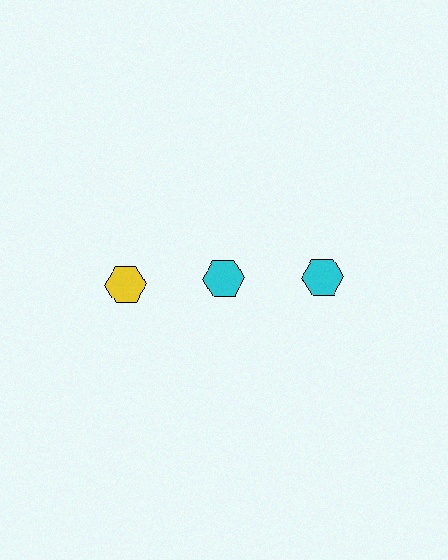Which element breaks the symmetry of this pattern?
The yellow hexagon in the top row, leftmost column breaks the symmetry. All other shapes are cyan hexagons.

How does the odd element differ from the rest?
It has a different color: yellow instead of cyan.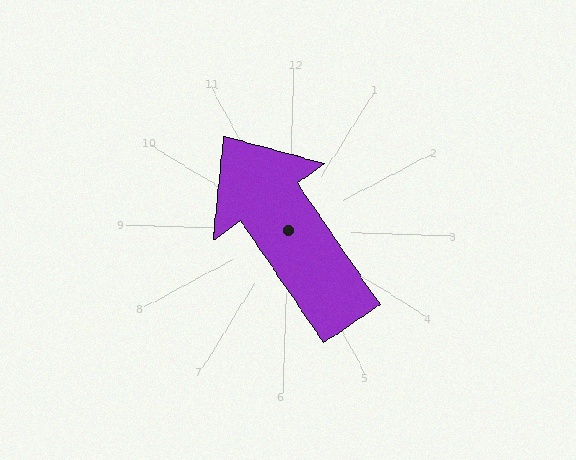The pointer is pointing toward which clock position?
Roughly 11 o'clock.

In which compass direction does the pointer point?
Northwest.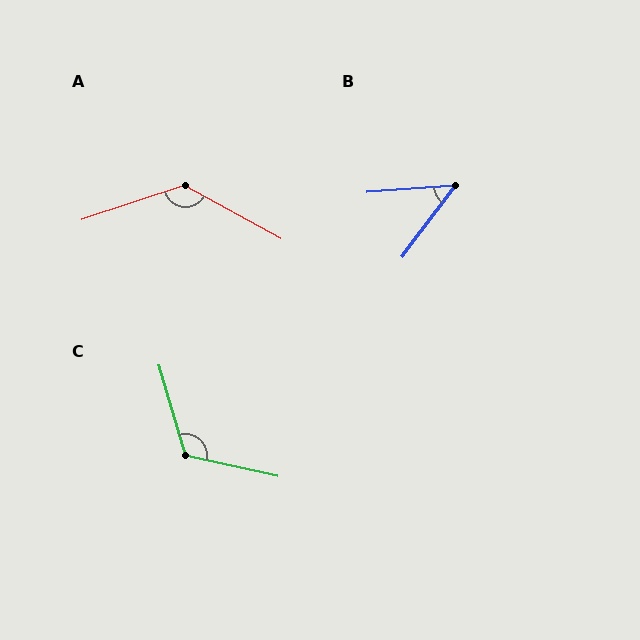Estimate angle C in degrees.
Approximately 119 degrees.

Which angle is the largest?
A, at approximately 133 degrees.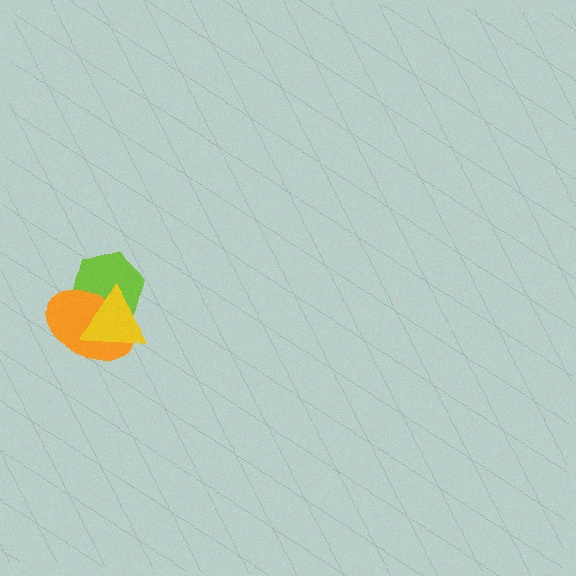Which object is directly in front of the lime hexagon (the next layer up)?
The orange ellipse is directly in front of the lime hexagon.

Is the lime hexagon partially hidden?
Yes, it is partially covered by another shape.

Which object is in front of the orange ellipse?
The yellow triangle is in front of the orange ellipse.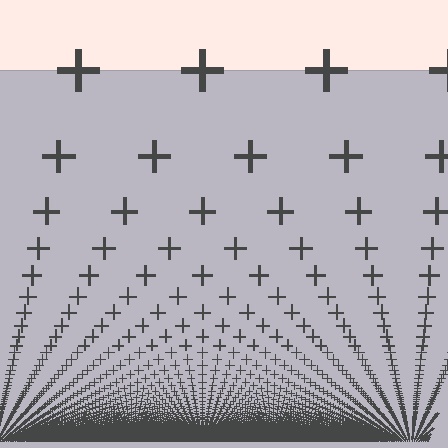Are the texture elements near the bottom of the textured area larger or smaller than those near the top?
Smaller. The gradient is inverted — elements near the bottom are smaller and denser.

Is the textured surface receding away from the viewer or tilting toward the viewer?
The surface appears to tilt toward the viewer. Texture elements get larger and sparser toward the top.